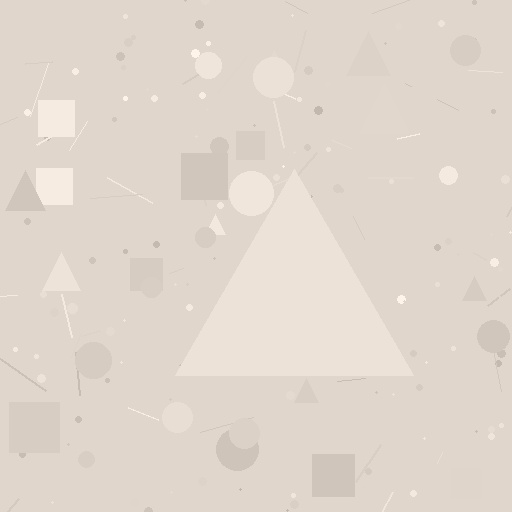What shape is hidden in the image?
A triangle is hidden in the image.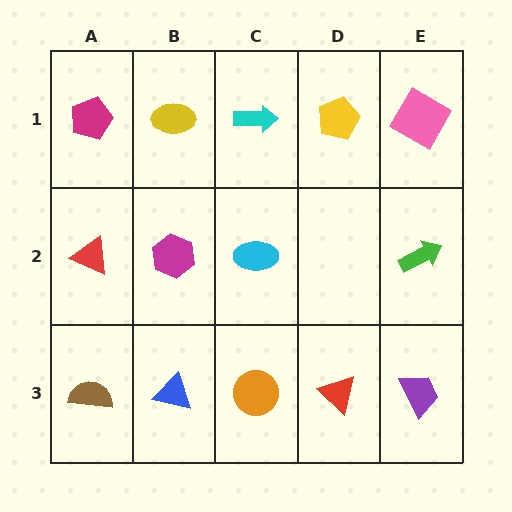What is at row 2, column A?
A red triangle.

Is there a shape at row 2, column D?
No, that cell is empty.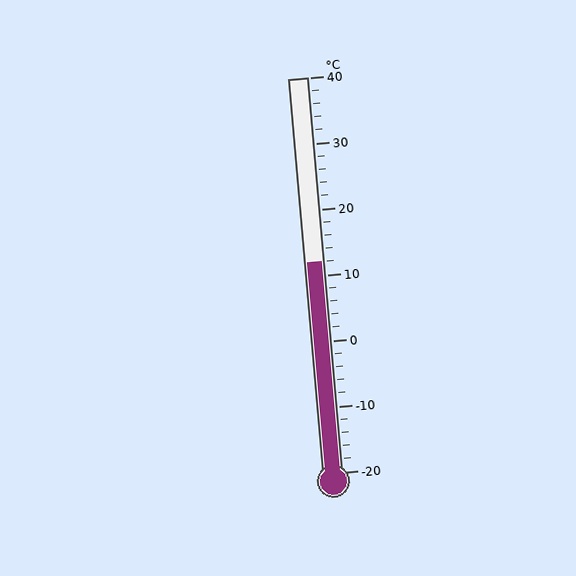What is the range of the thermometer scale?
The thermometer scale ranges from -20°C to 40°C.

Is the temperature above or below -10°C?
The temperature is above -10°C.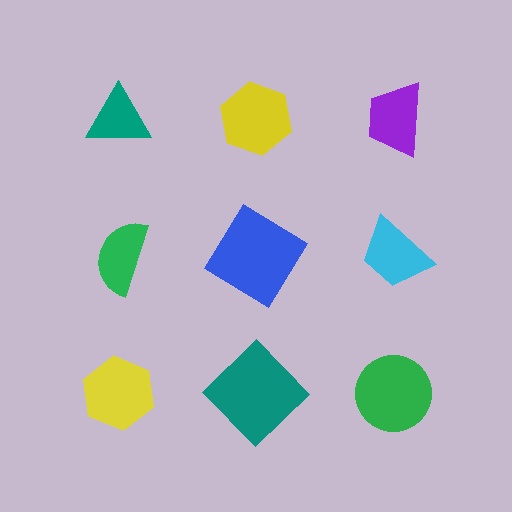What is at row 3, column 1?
A yellow hexagon.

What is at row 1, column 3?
A purple trapezoid.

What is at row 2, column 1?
A green semicircle.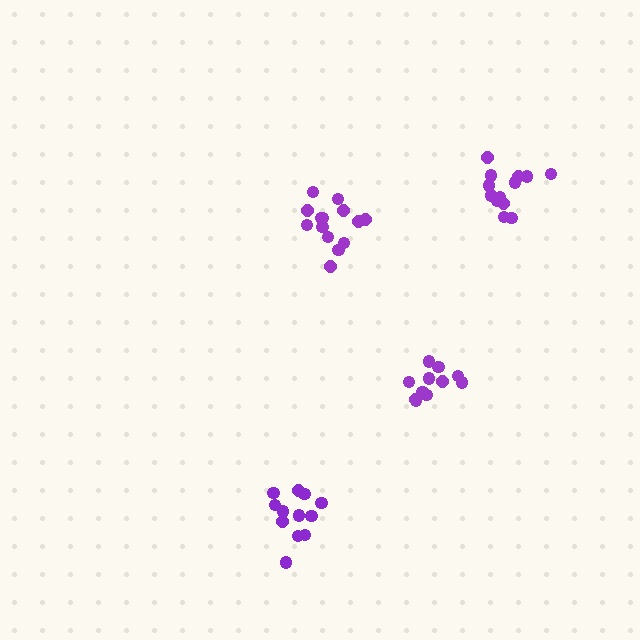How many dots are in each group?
Group 1: 13 dots, Group 2: 12 dots, Group 3: 11 dots, Group 4: 14 dots (50 total).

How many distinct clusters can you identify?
There are 4 distinct clusters.